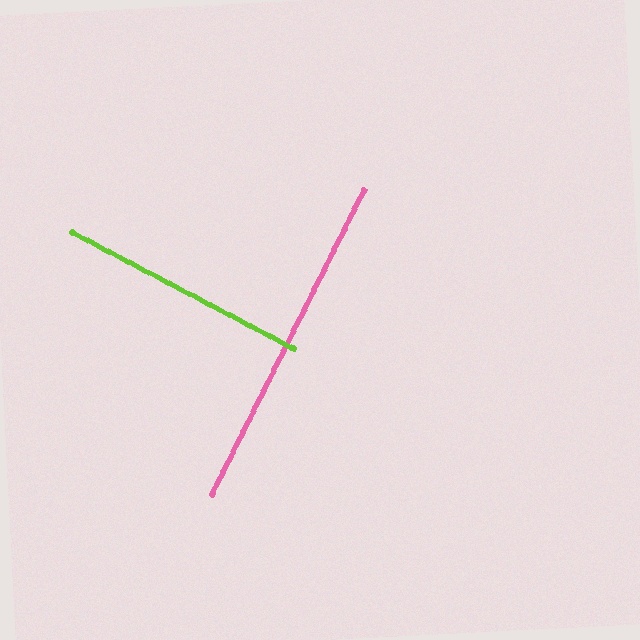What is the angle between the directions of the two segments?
Approximately 89 degrees.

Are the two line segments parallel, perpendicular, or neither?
Perpendicular — they meet at approximately 89°.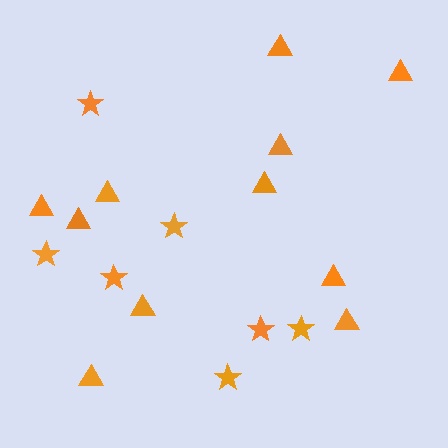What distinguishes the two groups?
There are 2 groups: one group of triangles (11) and one group of stars (7).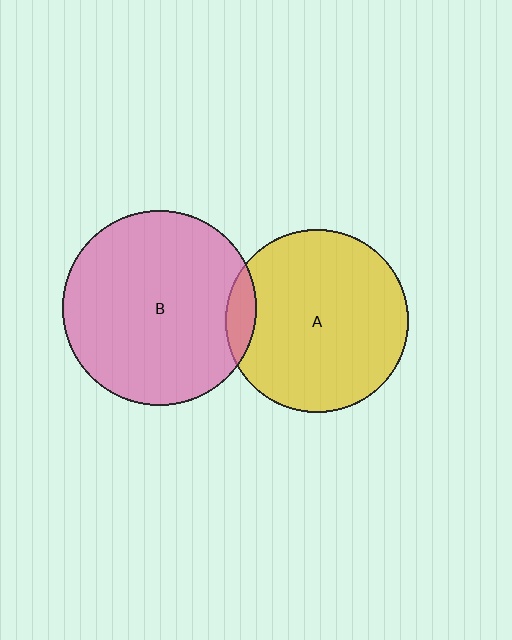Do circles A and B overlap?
Yes.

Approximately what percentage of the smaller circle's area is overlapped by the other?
Approximately 10%.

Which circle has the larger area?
Circle B (pink).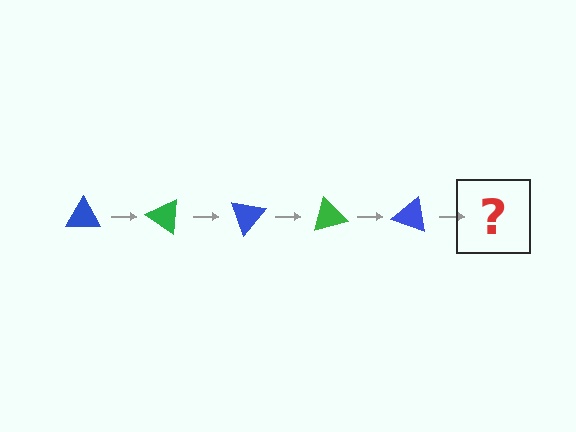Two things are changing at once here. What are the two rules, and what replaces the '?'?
The two rules are that it rotates 35 degrees each step and the color cycles through blue and green. The '?' should be a green triangle, rotated 175 degrees from the start.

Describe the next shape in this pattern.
It should be a green triangle, rotated 175 degrees from the start.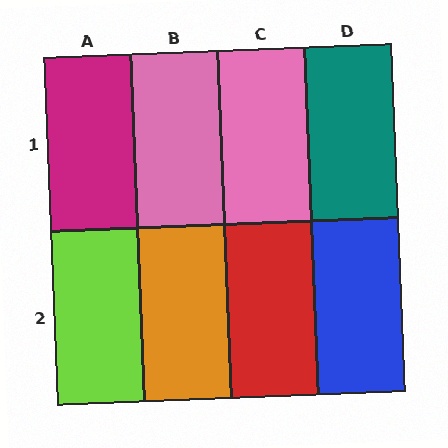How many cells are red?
1 cell is red.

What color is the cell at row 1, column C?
Pink.